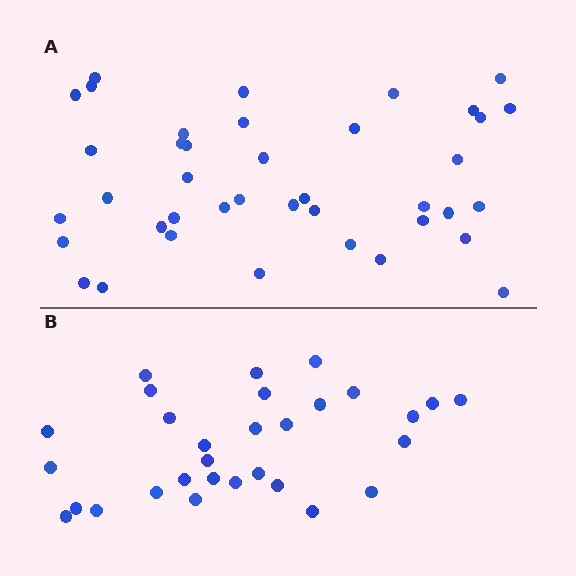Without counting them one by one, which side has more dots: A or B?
Region A (the top region) has more dots.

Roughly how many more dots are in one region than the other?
Region A has roughly 10 or so more dots than region B.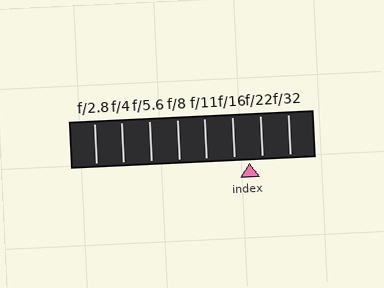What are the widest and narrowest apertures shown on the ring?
The widest aperture shown is f/2.8 and the narrowest is f/32.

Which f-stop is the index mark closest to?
The index mark is closest to f/22.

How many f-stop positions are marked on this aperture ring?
There are 8 f-stop positions marked.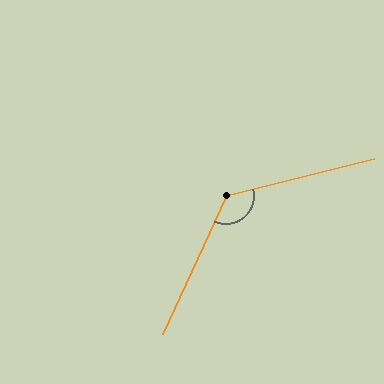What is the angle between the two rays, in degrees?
Approximately 129 degrees.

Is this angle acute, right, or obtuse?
It is obtuse.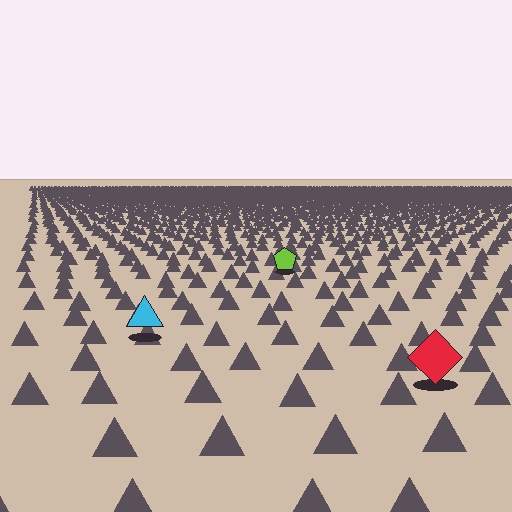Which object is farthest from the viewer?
The lime pentagon is farthest from the viewer. It appears smaller and the ground texture around it is denser.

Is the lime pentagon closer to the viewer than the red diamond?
No. The red diamond is closer — you can tell from the texture gradient: the ground texture is coarser near it.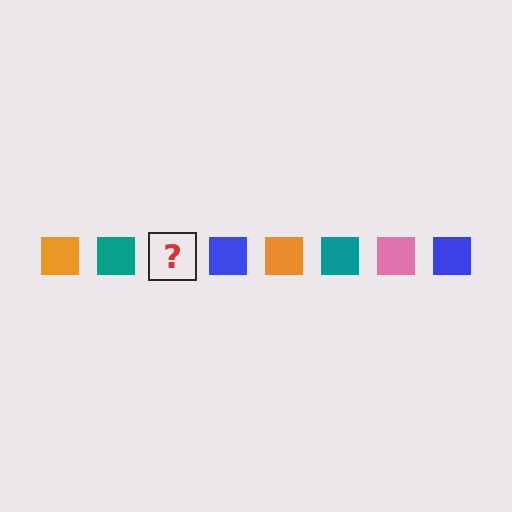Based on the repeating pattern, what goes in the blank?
The blank should be a pink square.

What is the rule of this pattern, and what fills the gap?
The rule is that the pattern cycles through orange, teal, pink, blue squares. The gap should be filled with a pink square.